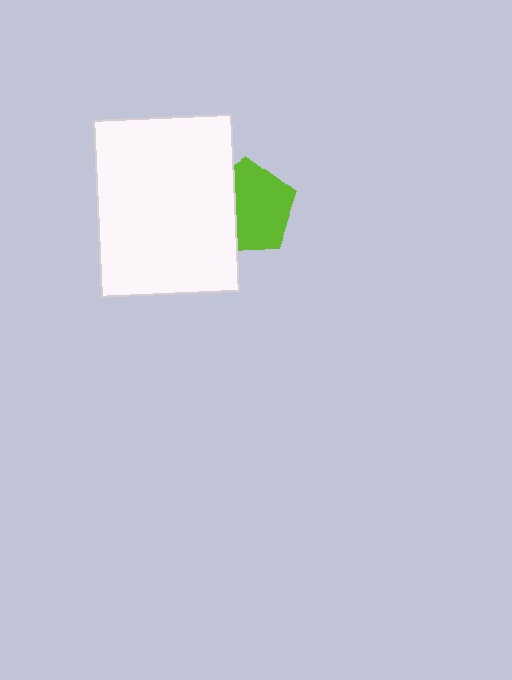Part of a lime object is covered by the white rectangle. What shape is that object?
It is a pentagon.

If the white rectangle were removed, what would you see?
You would see the complete lime pentagon.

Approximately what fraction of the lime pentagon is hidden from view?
Roughly 33% of the lime pentagon is hidden behind the white rectangle.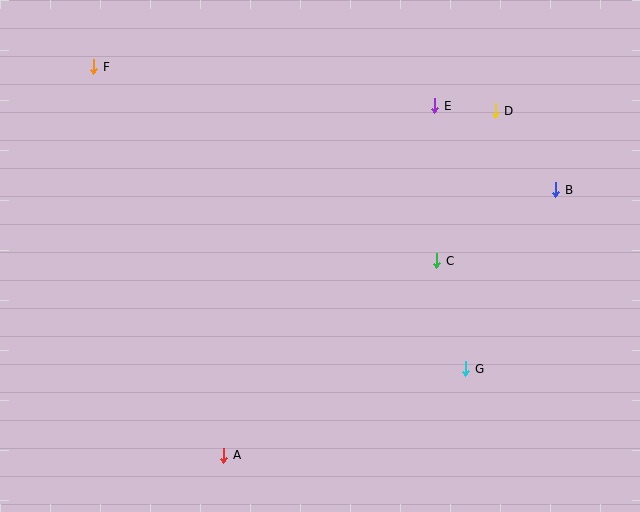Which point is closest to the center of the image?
Point C at (437, 261) is closest to the center.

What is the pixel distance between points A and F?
The distance between A and F is 410 pixels.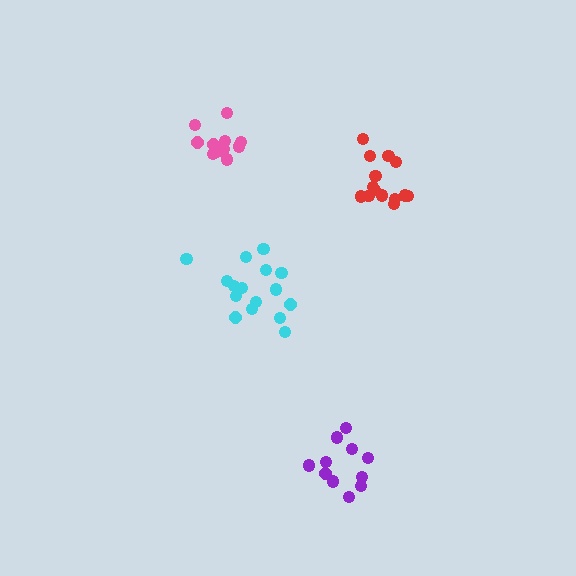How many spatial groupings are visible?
There are 4 spatial groupings.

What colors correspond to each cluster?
The clusters are colored: purple, cyan, red, pink.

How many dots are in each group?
Group 1: 11 dots, Group 2: 16 dots, Group 3: 14 dots, Group 4: 13 dots (54 total).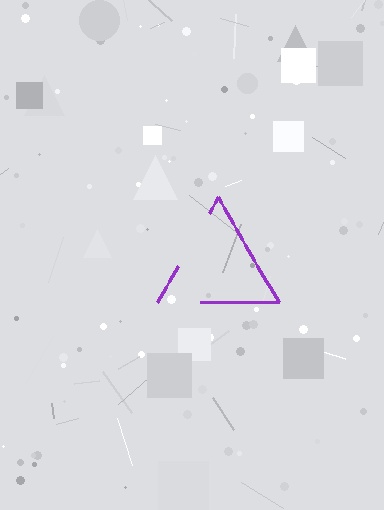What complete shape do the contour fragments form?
The contour fragments form a triangle.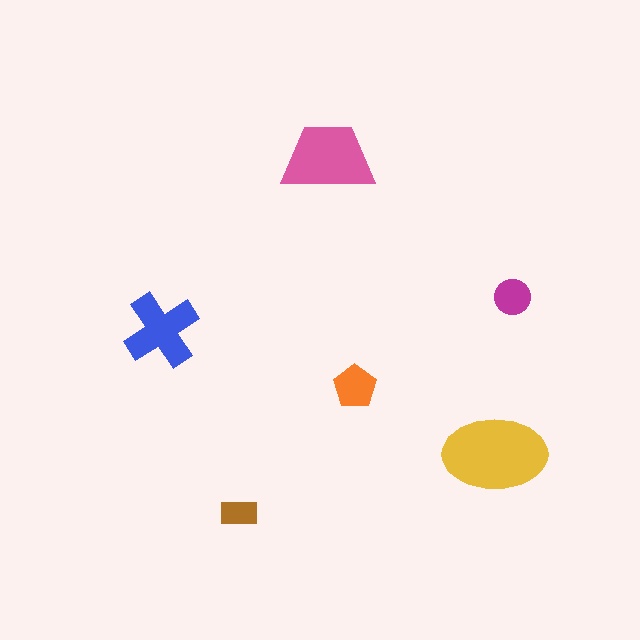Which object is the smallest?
The brown rectangle.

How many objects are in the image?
There are 6 objects in the image.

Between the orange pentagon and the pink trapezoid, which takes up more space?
The pink trapezoid.